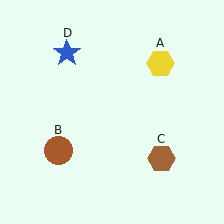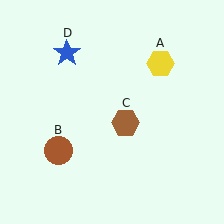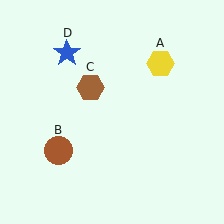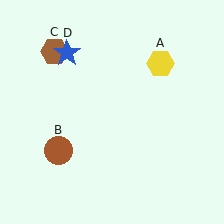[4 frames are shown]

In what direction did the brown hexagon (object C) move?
The brown hexagon (object C) moved up and to the left.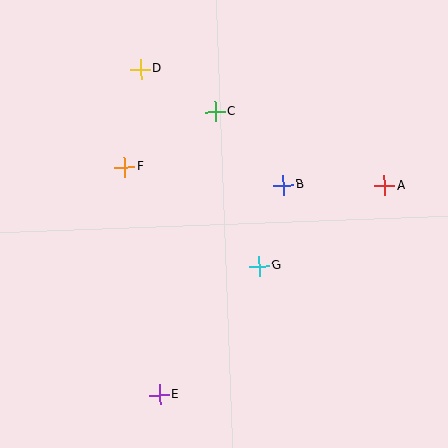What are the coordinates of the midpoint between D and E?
The midpoint between D and E is at (150, 232).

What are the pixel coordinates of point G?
Point G is at (259, 266).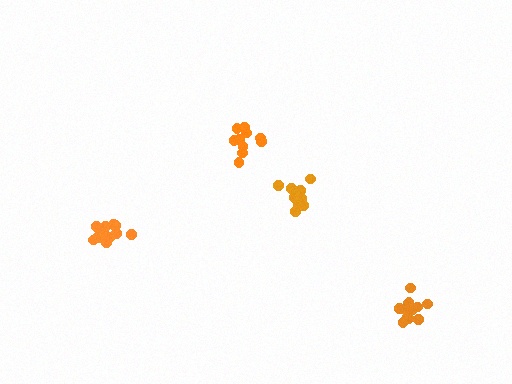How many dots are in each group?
Group 1: 10 dots, Group 2: 12 dots, Group 3: 11 dots, Group 4: 12 dots (45 total).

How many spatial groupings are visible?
There are 4 spatial groupings.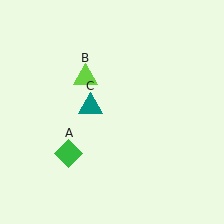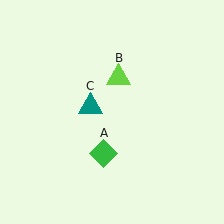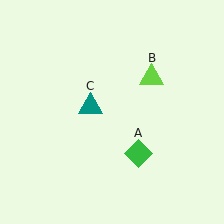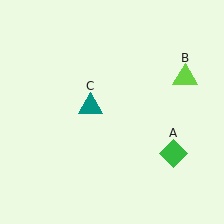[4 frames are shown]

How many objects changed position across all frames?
2 objects changed position: green diamond (object A), lime triangle (object B).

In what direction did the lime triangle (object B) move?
The lime triangle (object B) moved right.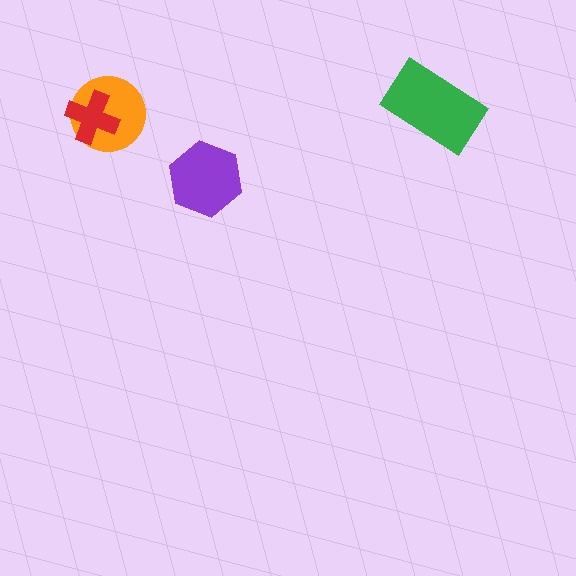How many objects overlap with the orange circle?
1 object overlaps with the orange circle.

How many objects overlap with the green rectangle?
0 objects overlap with the green rectangle.